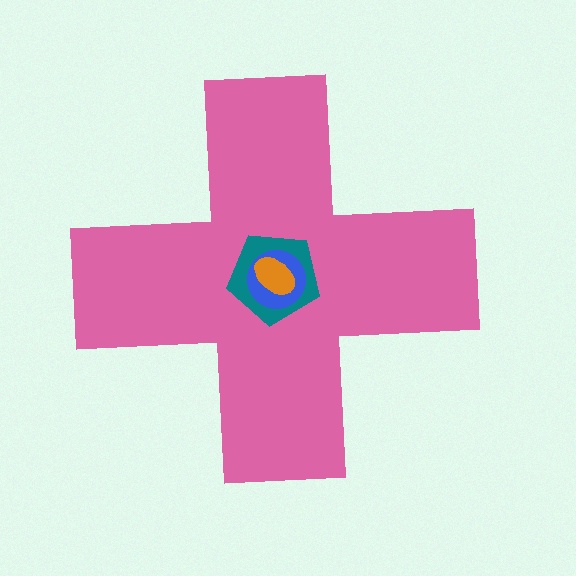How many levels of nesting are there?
4.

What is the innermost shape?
The orange ellipse.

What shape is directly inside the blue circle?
The orange ellipse.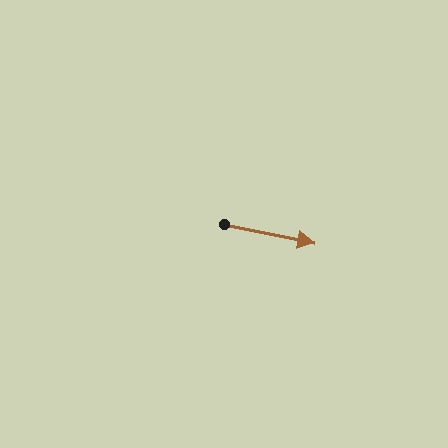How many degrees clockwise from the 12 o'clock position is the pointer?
Approximately 102 degrees.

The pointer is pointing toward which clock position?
Roughly 3 o'clock.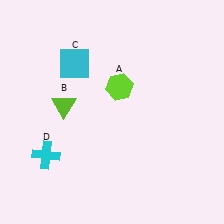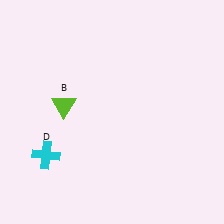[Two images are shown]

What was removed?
The cyan square (C), the lime hexagon (A) were removed in Image 2.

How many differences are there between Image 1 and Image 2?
There are 2 differences between the two images.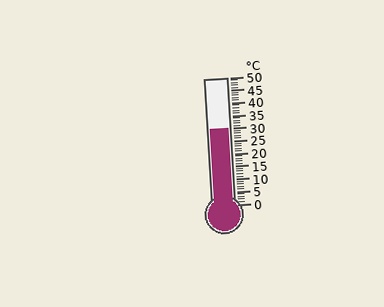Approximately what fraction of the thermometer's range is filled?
The thermometer is filled to approximately 60% of its range.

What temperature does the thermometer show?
The thermometer shows approximately 30°C.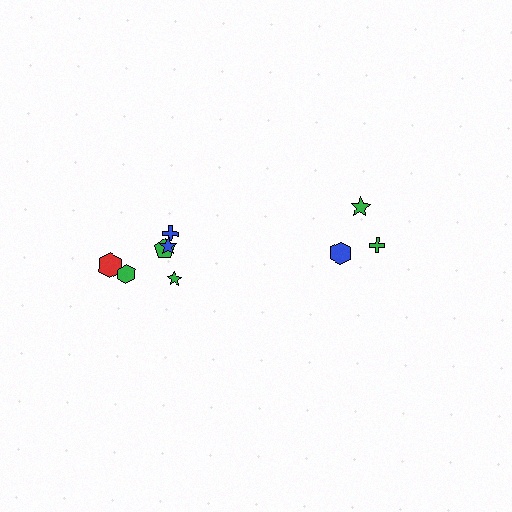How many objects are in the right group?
There are 3 objects.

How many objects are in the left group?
There are 6 objects.